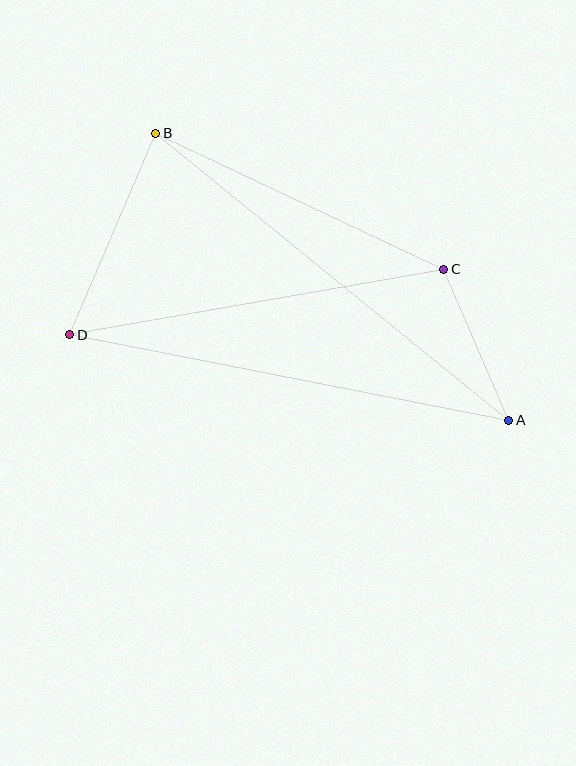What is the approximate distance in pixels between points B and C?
The distance between B and C is approximately 319 pixels.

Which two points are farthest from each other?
Points A and B are farthest from each other.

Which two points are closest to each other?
Points A and C are closest to each other.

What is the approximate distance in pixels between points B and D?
The distance between B and D is approximately 219 pixels.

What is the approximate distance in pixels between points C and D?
The distance between C and D is approximately 380 pixels.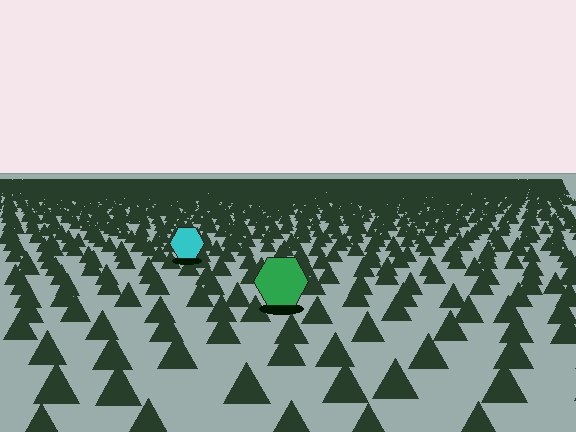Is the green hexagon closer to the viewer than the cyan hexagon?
Yes. The green hexagon is closer — you can tell from the texture gradient: the ground texture is coarser near it.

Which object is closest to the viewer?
The green hexagon is closest. The texture marks near it are larger and more spread out.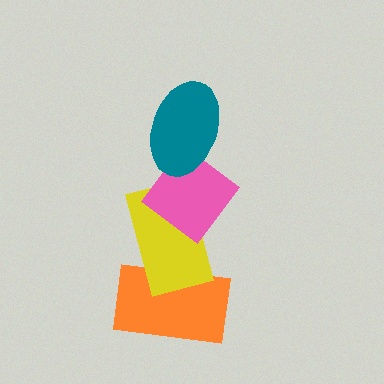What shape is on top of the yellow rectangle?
The pink diamond is on top of the yellow rectangle.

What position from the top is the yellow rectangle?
The yellow rectangle is 3rd from the top.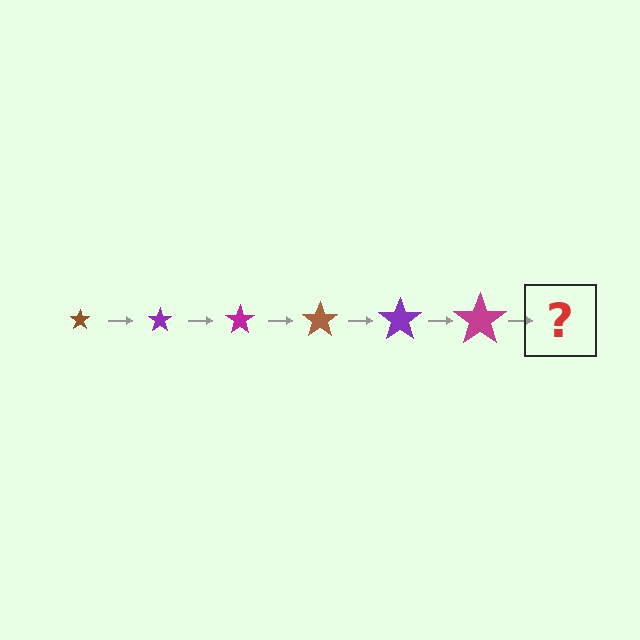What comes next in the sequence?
The next element should be a brown star, larger than the previous one.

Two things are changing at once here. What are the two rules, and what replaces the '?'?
The two rules are that the star grows larger each step and the color cycles through brown, purple, and magenta. The '?' should be a brown star, larger than the previous one.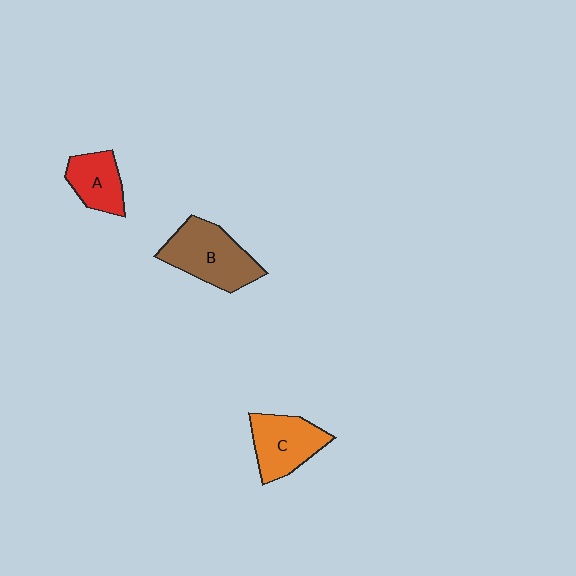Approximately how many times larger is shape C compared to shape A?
Approximately 1.3 times.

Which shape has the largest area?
Shape B (brown).